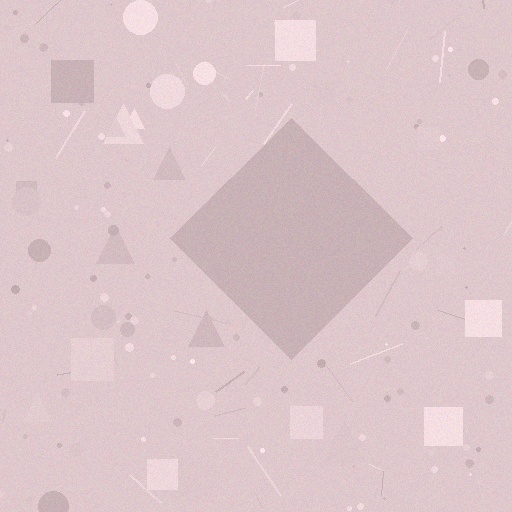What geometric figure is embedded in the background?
A diamond is embedded in the background.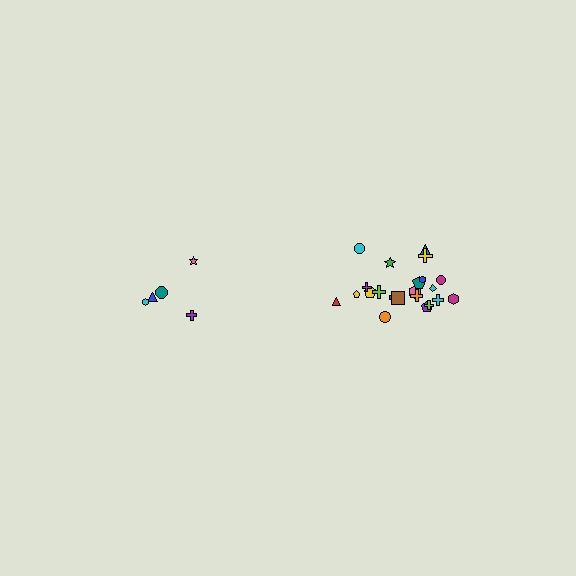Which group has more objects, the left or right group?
The right group.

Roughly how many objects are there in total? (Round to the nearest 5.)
Roughly 25 objects in total.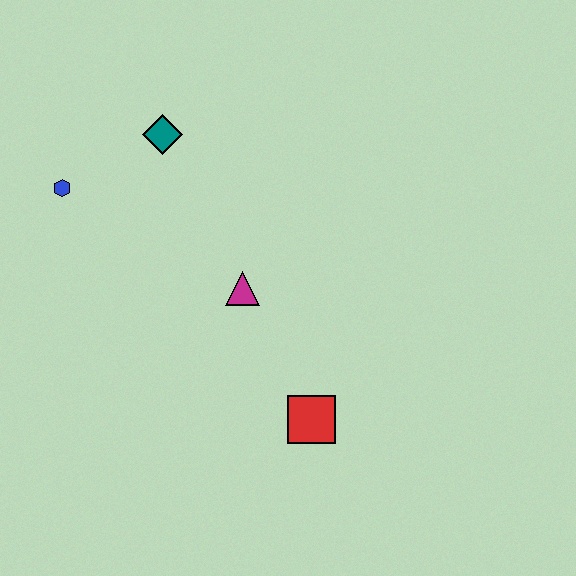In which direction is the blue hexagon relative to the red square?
The blue hexagon is to the left of the red square.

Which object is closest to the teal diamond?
The blue hexagon is closest to the teal diamond.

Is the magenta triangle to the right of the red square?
No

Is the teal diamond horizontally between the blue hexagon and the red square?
Yes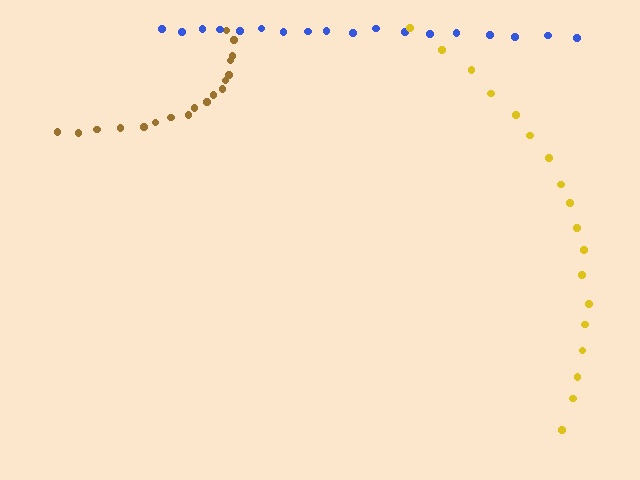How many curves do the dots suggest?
There are 3 distinct paths.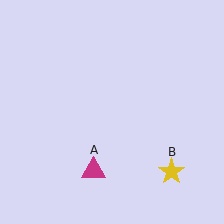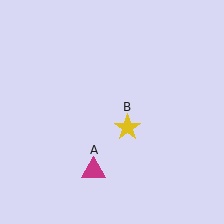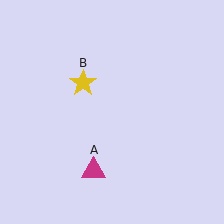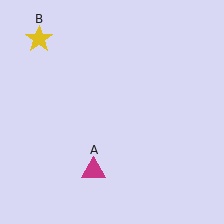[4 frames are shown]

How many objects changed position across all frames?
1 object changed position: yellow star (object B).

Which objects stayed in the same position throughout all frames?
Magenta triangle (object A) remained stationary.